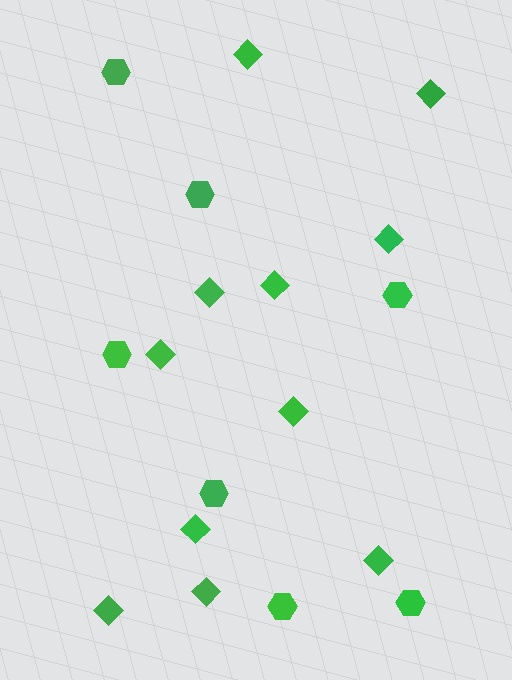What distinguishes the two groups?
There are 2 groups: one group of hexagons (7) and one group of diamonds (11).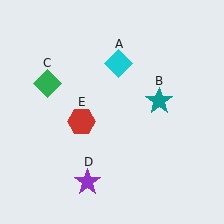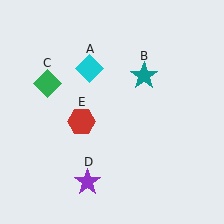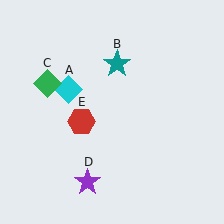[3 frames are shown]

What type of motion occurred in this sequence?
The cyan diamond (object A), teal star (object B) rotated counterclockwise around the center of the scene.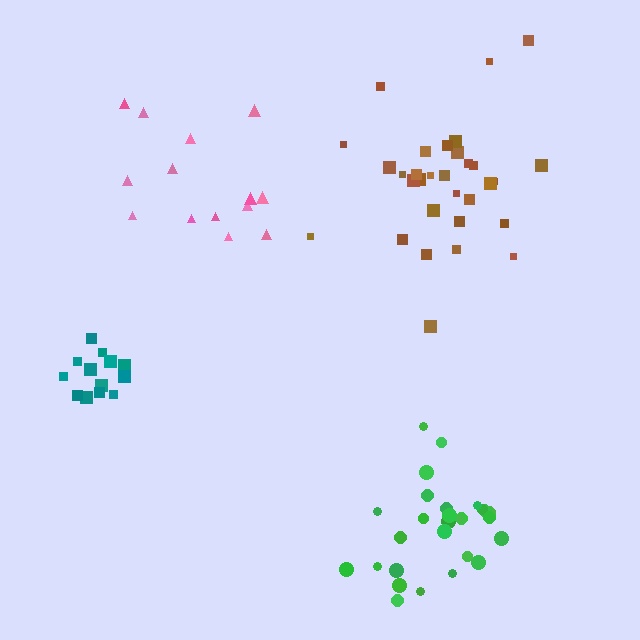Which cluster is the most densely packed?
Teal.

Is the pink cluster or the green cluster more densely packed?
Green.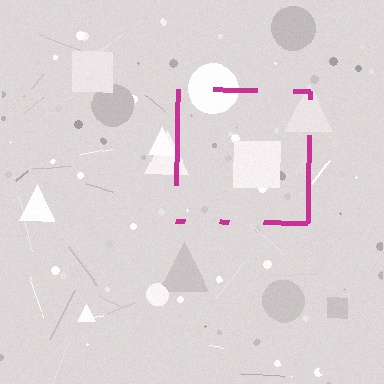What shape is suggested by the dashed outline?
The dashed outline suggests a square.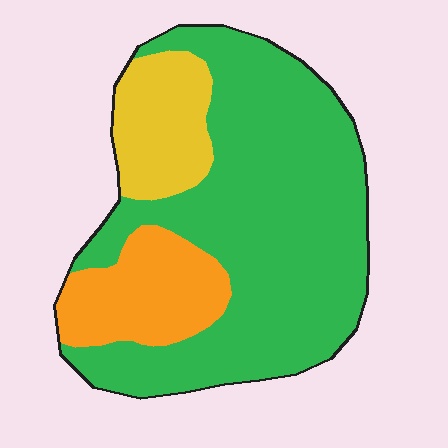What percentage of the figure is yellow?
Yellow takes up less than a quarter of the figure.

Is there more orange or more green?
Green.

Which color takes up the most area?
Green, at roughly 70%.